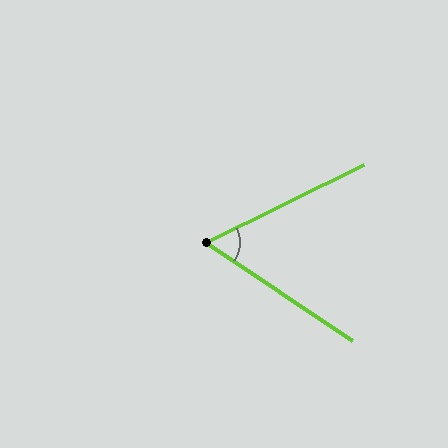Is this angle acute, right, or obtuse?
It is acute.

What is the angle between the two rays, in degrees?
Approximately 60 degrees.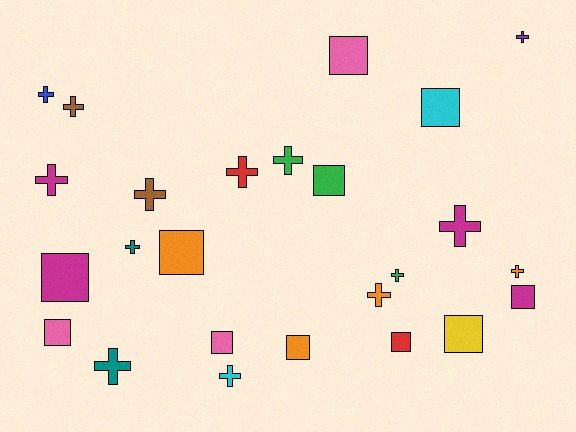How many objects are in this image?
There are 25 objects.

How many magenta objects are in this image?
There are 4 magenta objects.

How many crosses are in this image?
There are 14 crosses.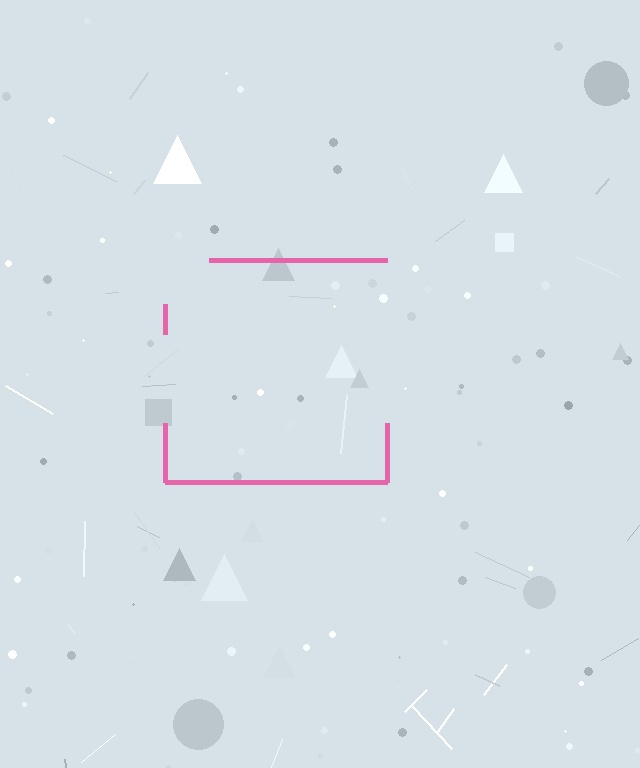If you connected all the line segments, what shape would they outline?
They would outline a square.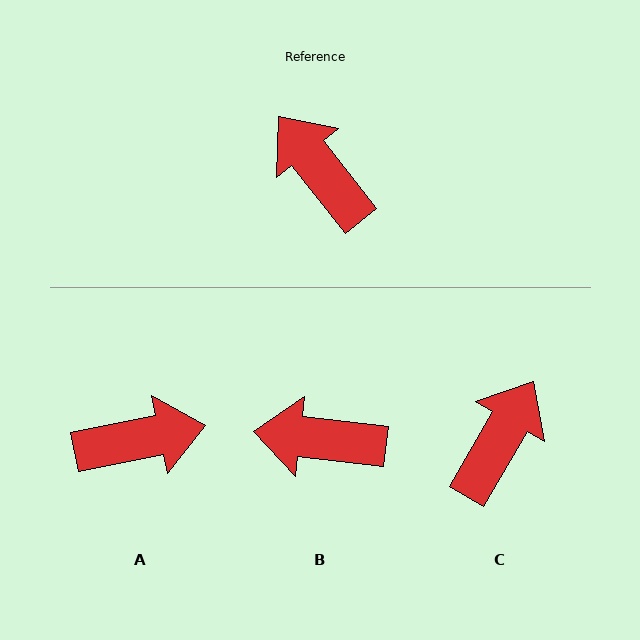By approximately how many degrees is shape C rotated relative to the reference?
Approximately 69 degrees clockwise.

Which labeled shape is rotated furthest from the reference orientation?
A, about 117 degrees away.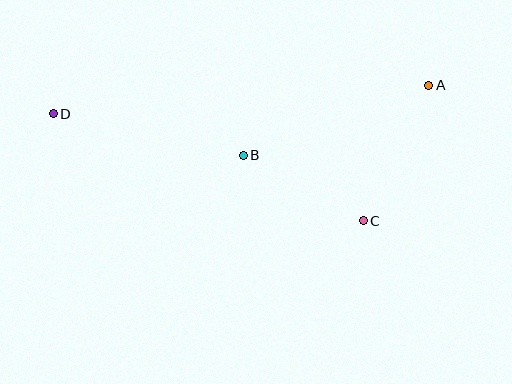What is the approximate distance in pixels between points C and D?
The distance between C and D is approximately 328 pixels.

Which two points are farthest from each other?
Points A and D are farthest from each other.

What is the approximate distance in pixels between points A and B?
The distance between A and B is approximately 198 pixels.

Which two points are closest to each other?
Points B and C are closest to each other.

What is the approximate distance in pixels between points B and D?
The distance between B and D is approximately 195 pixels.